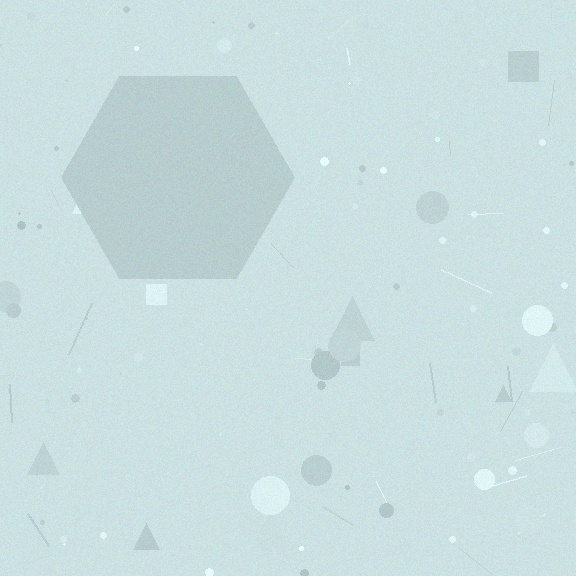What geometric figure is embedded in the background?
A hexagon is embedded in the background.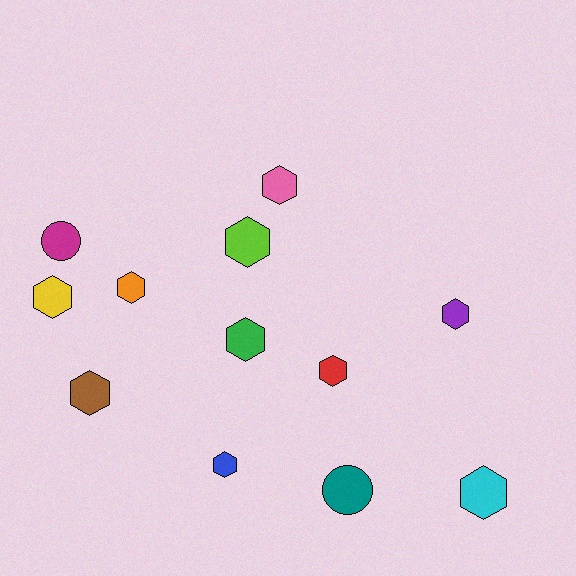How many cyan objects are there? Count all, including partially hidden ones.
There is 1 cyan object.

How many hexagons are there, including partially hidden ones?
There are 10 hexagons.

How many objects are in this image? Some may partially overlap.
There are 12 objects.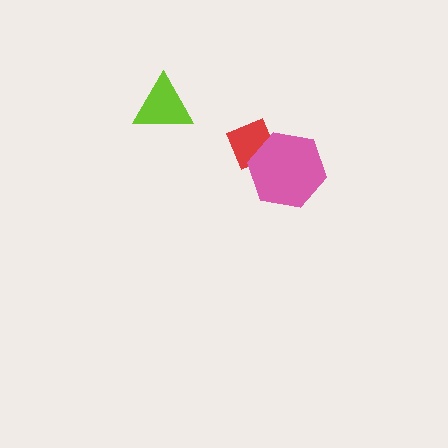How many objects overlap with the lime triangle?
0 objects overlap with the lime triangle.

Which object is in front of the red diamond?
The pink hexagon is in front of the red diamond.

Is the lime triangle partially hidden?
No, no other shape covers it.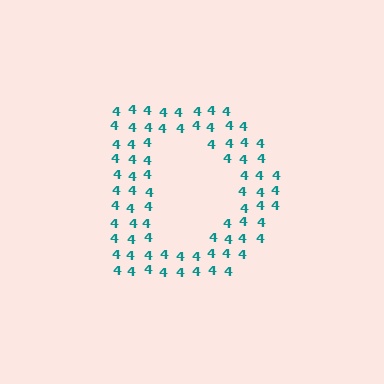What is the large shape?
The large shape is the letter D.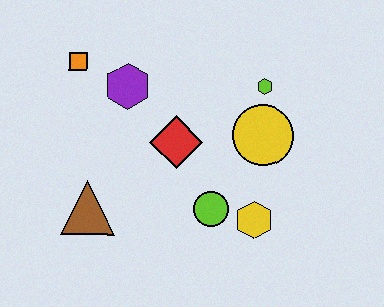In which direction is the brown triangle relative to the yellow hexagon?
The brown triangle is to the left of the yellow hexagon.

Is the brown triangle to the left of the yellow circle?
Yes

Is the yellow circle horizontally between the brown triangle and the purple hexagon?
No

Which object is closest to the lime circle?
The yellow hexagon is closest to the lime circle.